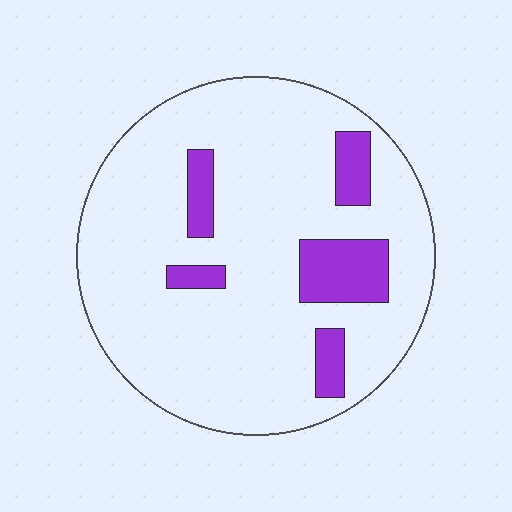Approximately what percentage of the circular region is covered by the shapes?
Approximately 15%.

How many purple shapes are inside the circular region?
5.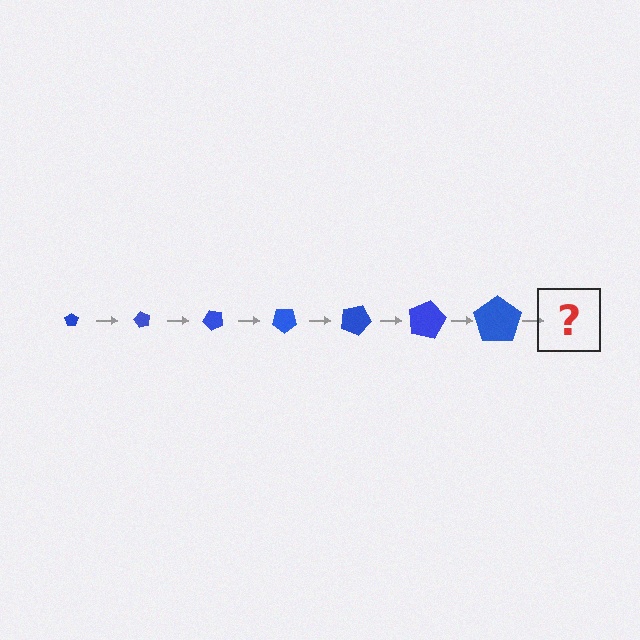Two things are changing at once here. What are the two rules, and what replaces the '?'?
The two rules are that the pentagon grows larger each step and it rotates 60 degrees each step. The '?' should be a pentagon, larger than the previous one and rotated 420 degrees from the start.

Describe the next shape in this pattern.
It should be a pentagon, larger than the previous one and rotated 420 degrees from the start.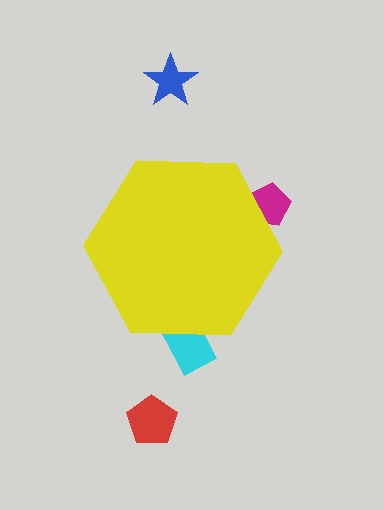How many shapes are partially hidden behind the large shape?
2 shapes are partially hidden.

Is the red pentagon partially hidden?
No, the red pentagon is fully visible.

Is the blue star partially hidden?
No, the blue star is fully visible.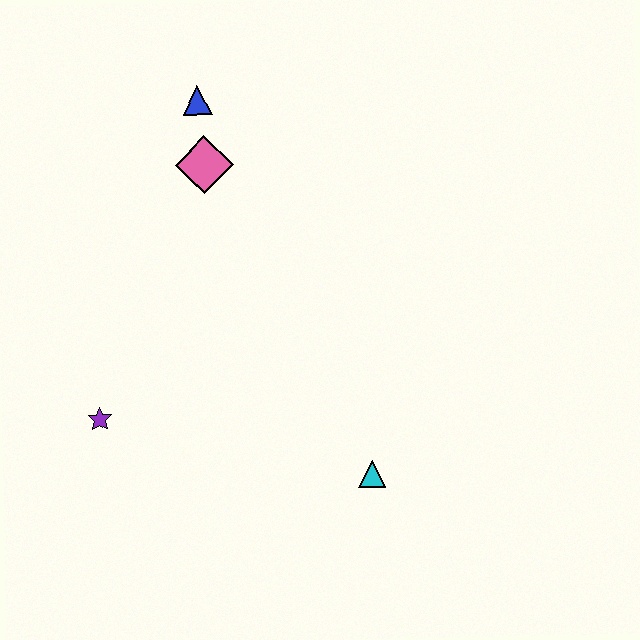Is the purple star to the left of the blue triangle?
Yes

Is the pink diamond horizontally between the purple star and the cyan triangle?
Yes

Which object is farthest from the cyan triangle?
The blue triangle is farthest from the cyan triangle.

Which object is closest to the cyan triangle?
The purple star is closest to the cyan triangle.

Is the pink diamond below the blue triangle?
Yes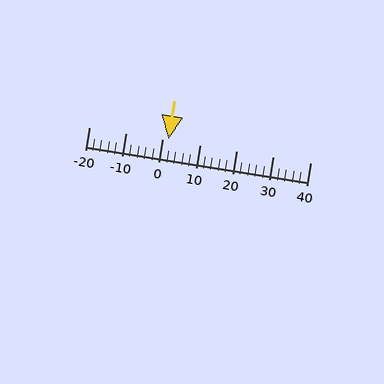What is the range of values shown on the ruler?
The ruler shows values from -20 to 40.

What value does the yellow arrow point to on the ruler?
The yellow arrow points to approximately 2.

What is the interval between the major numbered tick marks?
The major tick marks are spaced 10 units apart.